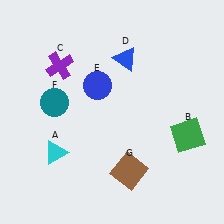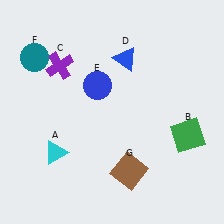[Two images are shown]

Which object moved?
The teal circle (F) moved up.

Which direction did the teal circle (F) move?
The teal circle (F) moved up.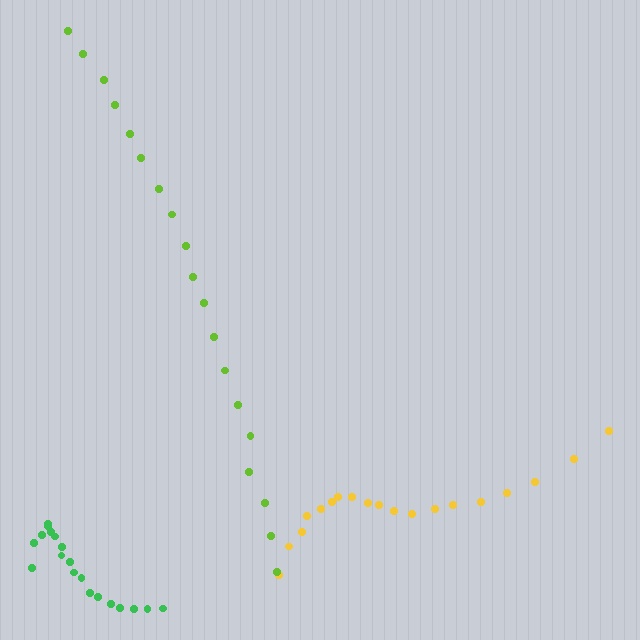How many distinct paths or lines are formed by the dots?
There are 3 distinct paths.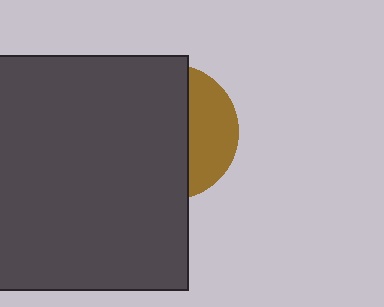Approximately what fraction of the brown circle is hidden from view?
Roughly 67% of the brown circle is hidden behind the dark gray rectangle.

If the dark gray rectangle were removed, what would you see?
You would see the complete brown circle.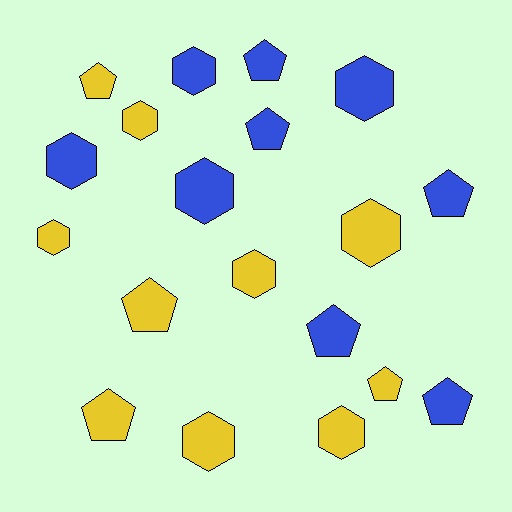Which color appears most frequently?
Yellow, with 10 objects.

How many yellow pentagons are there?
There are 4 yellow pentagons.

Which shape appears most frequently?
Hexagon, with 10 objects.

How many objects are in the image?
There are 19 objects.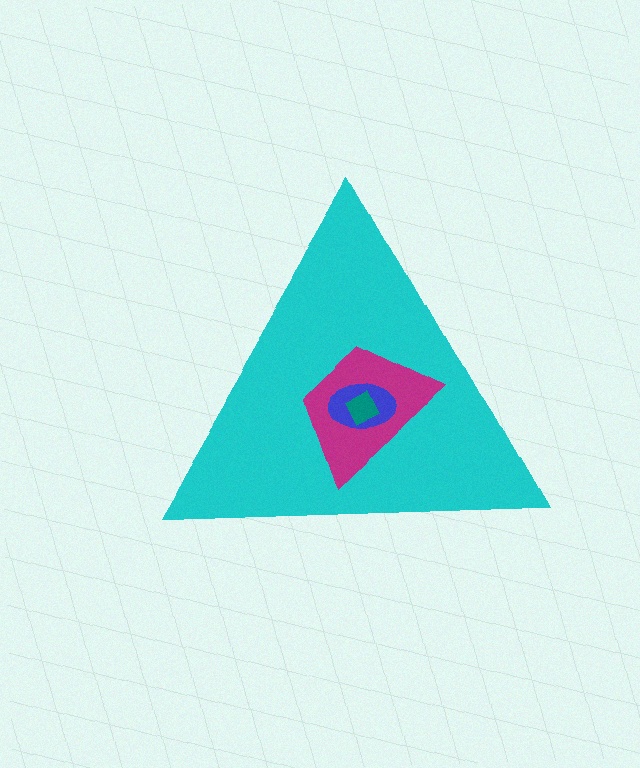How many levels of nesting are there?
4.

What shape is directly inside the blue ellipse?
The teal square.